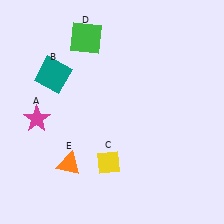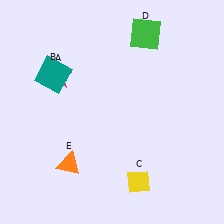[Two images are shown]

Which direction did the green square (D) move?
The green square (D) moved right.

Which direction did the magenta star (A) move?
The magenta star (A) moved up.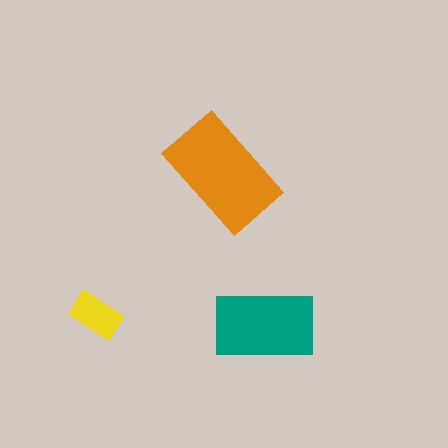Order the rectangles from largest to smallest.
the orange one, the teal one, the yellow one.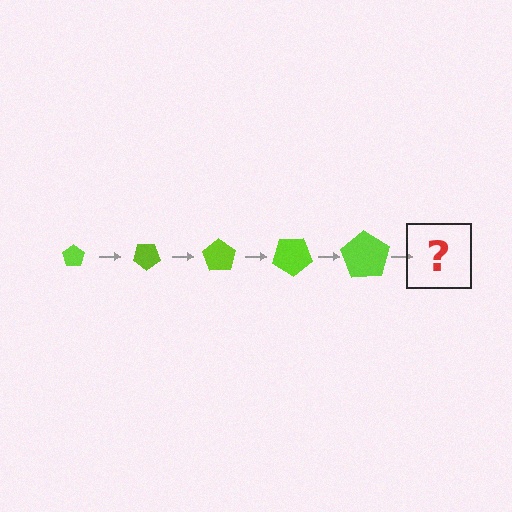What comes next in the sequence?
The next element should be a pentagon, larger than the previous one and rotated 175 degrees from the start.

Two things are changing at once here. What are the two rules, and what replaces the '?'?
The two rules are that the pentagon grows larger each step and it rotates 35 degrees each step. The '?' should be a pentagon, larger than the previous one and rotated 175 degrees from the start.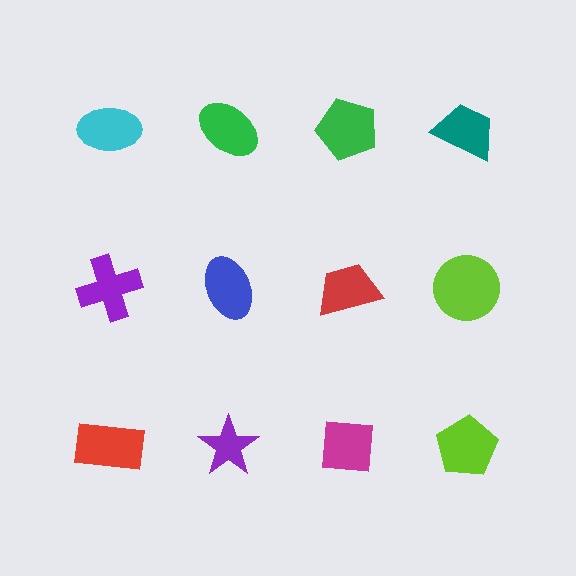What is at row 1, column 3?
A green pentagon.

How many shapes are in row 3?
4 shapes.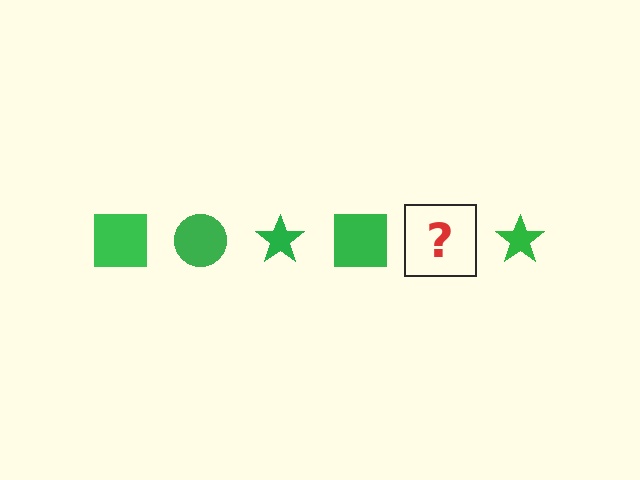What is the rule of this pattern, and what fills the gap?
The rule is that the pattern cycles through square, circle, star shapes in green. The gap should be filled with a green circle.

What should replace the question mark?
The question mark should be replaced with a green circle.